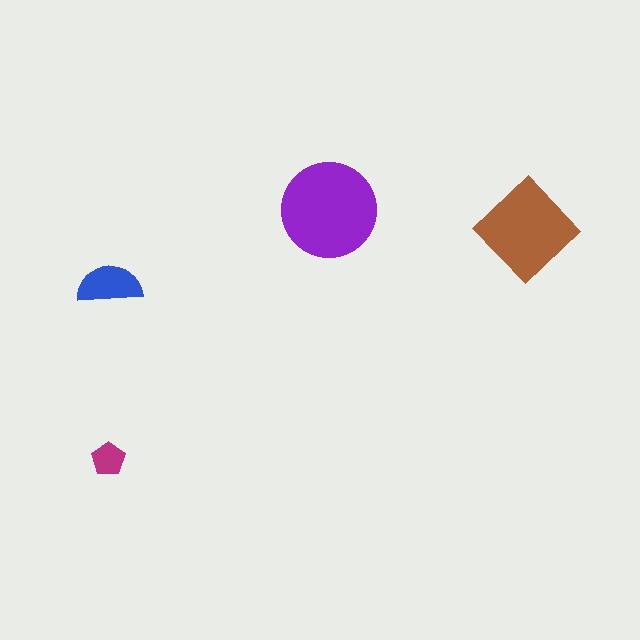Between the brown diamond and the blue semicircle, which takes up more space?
The brown diamond.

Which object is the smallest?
The magenta pentagon.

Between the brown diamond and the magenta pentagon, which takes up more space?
The brown diamond.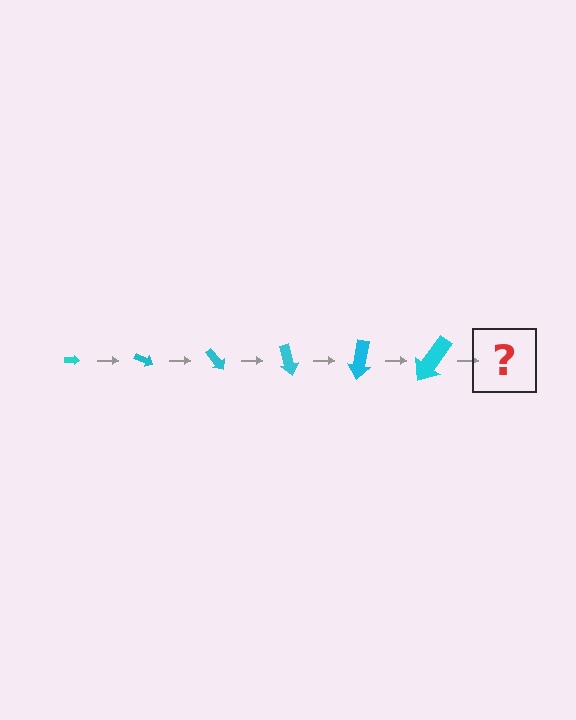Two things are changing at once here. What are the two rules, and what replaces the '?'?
The two rules are that the arrow grows larger each step and it rotates 25 degrees each step. The '?' should be an arrow, larger than the previous one and rotated 150 degrees from the start.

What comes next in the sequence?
The next element should be an arrow, larger than the previous one and rotated 150 degrees from the start.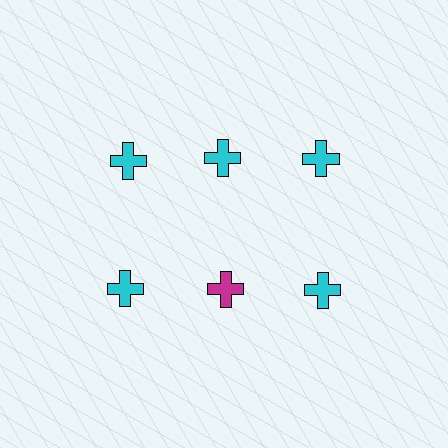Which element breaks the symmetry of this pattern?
The magenta cross in the second row, second from left column breaks the symmetry. All other shapes are cyan crosses.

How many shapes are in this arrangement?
There are 6 shapes arranged in a grid pattern.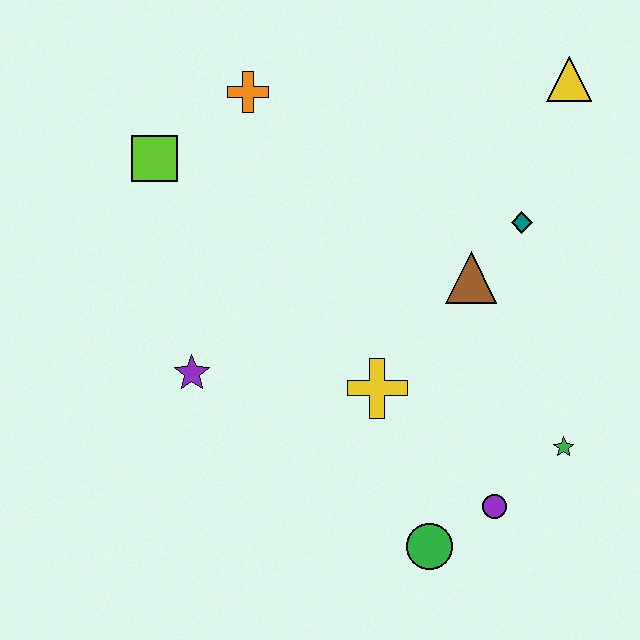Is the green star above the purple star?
No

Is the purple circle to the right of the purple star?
Yes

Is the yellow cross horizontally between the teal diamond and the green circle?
No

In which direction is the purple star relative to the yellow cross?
The purple star is to the left of the yellow cross.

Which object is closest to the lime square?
The orange cross is closest to the lime square.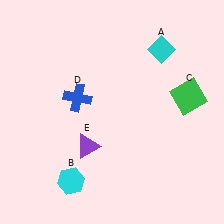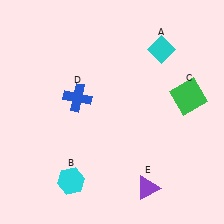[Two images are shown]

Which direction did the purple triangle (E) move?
The purple triangle (E) moved right.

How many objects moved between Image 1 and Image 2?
1 object moved between the two images.